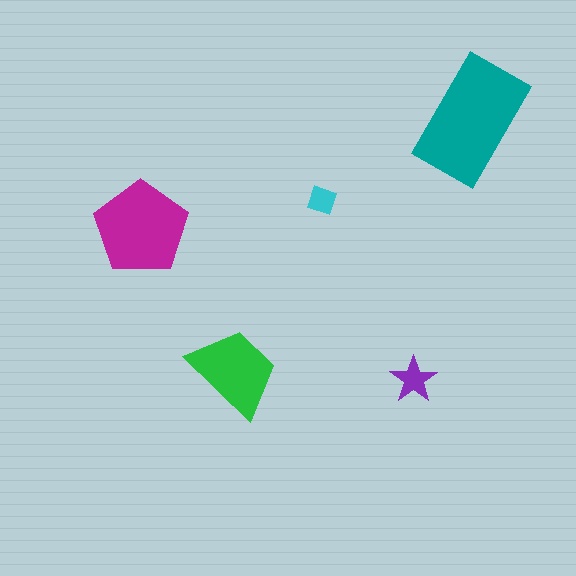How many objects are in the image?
There are 5 objects in the image.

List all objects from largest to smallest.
The teal rectangle, the magenta pentagon, the green trapezoid, the purple star, the cyan diamond.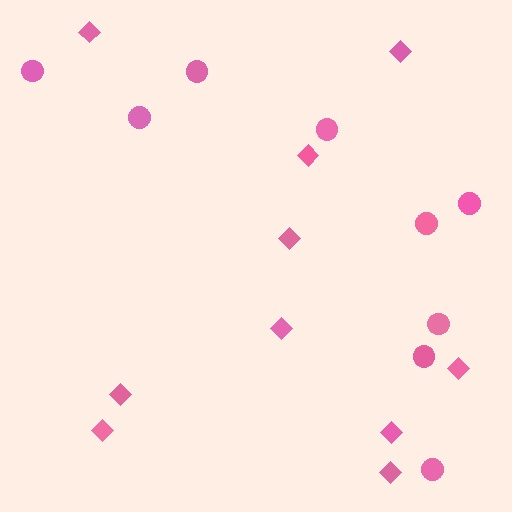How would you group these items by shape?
There are 2 groups: one group of diamonds (10) and one group of circles (9).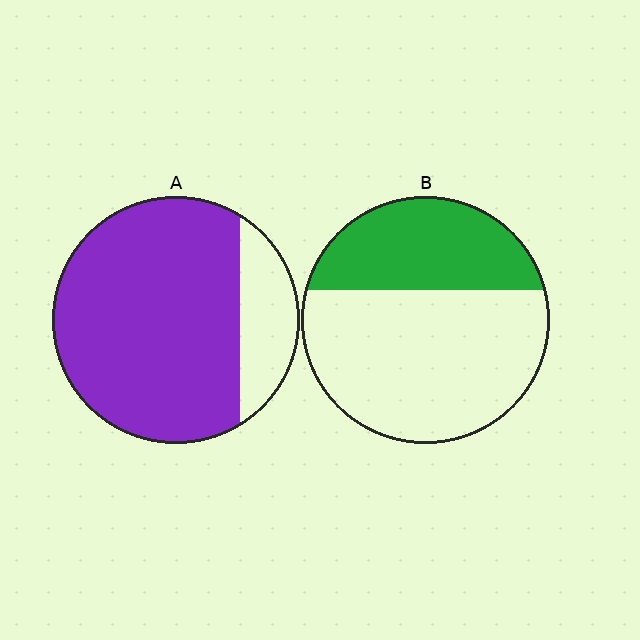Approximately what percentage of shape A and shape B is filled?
A is approximately 80% and B is approximately 35%.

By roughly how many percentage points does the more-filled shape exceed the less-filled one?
By roughly 45 percentage points (A over B).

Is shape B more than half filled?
No.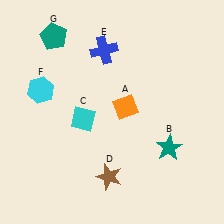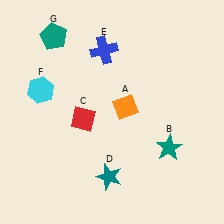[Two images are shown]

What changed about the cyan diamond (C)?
In Image 1, C is cyan. In Image 2, it changed to red.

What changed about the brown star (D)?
In Image 1, D is brown. In Image 2, it changed to teal.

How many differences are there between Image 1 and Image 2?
There are 2 differences between the two images.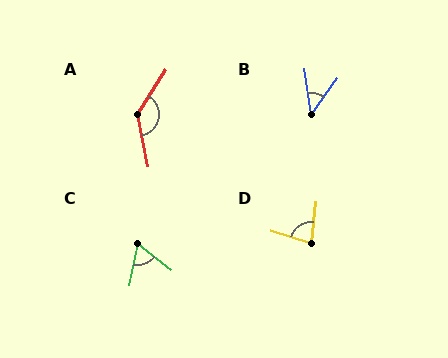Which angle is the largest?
A, at approximately 136 degrees.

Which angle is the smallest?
B, at approximately 44 degrees.